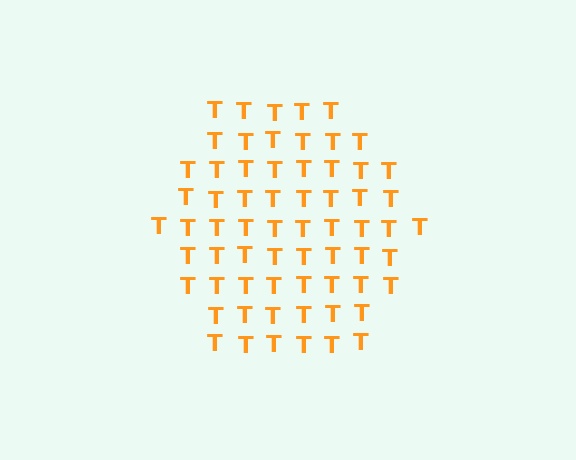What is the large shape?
The large shape is a hexagon.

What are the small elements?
The small elements are letter T's.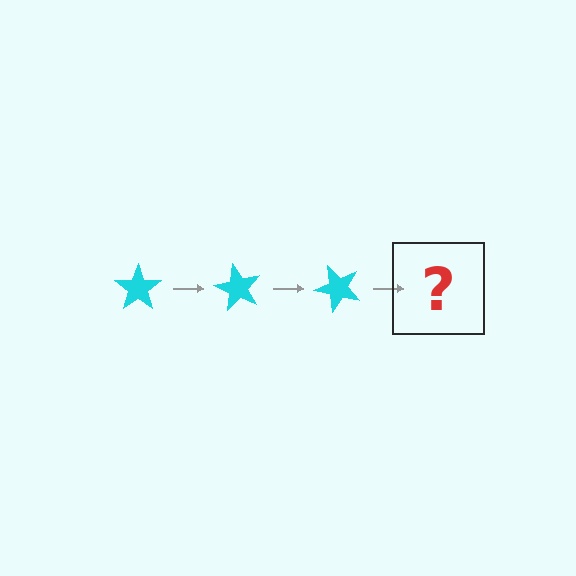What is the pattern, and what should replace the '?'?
The pattern is that the star rotates 60 degrees each step. The '?' should be a cyan star rotated 180 degrees.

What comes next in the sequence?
The next element should be a cyan star rotated 180 degrees.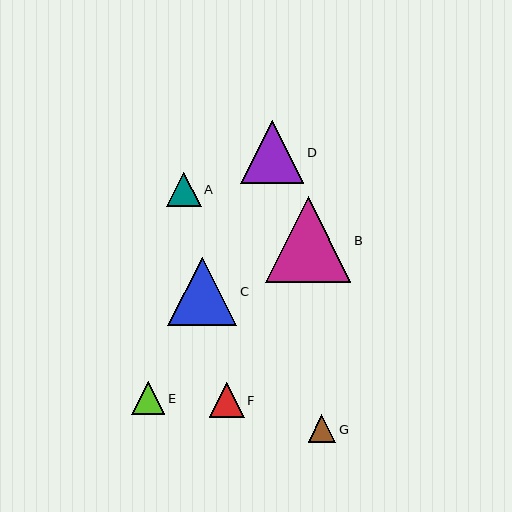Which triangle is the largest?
Triangle B is the largest with a size of approximately 85 pixels.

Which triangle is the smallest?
Triangle G is the smallest with a size of approximately 27 pixels.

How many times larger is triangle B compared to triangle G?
Triangle B is approximately 3.1 times the size of triangle G.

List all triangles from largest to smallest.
From largest to smallest: B, C, D, F, A, E, G.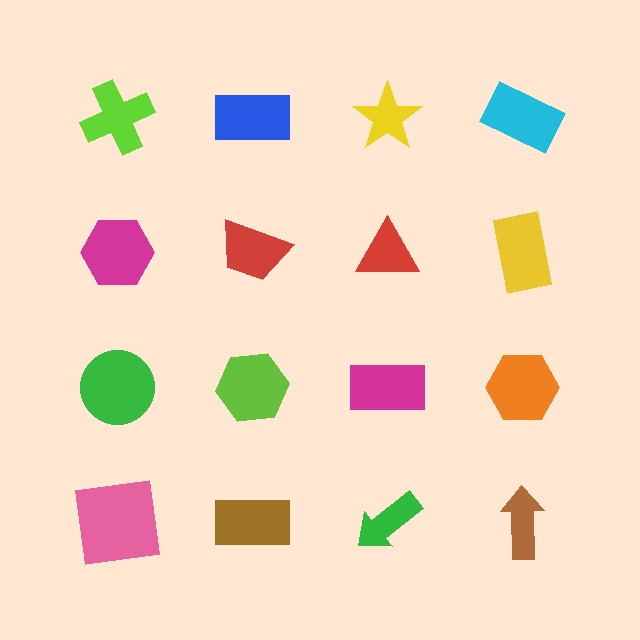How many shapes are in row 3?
4 shapes.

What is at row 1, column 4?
A cyan rectangle.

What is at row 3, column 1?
A green circle.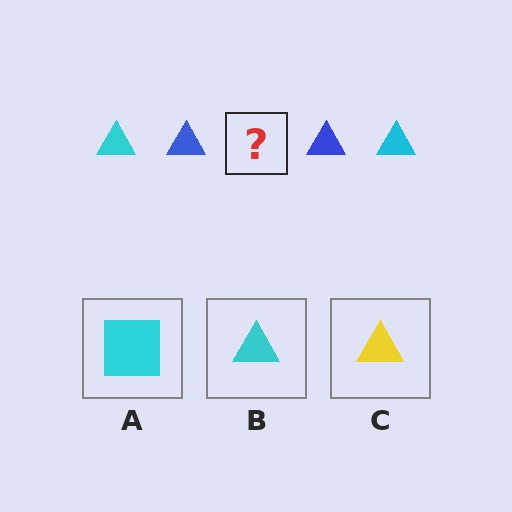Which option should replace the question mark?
Option B.